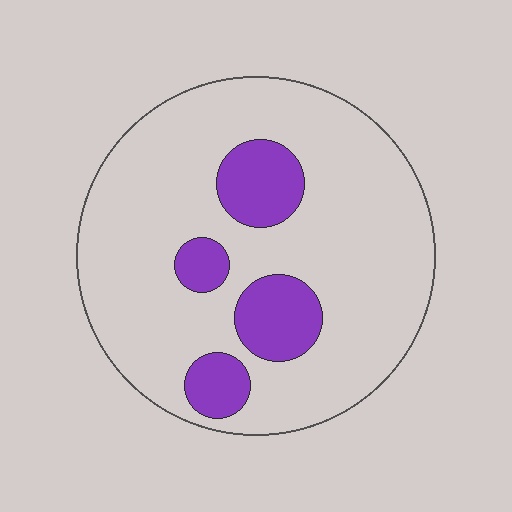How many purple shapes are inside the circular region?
4.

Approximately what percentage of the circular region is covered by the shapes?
Approximately 20%.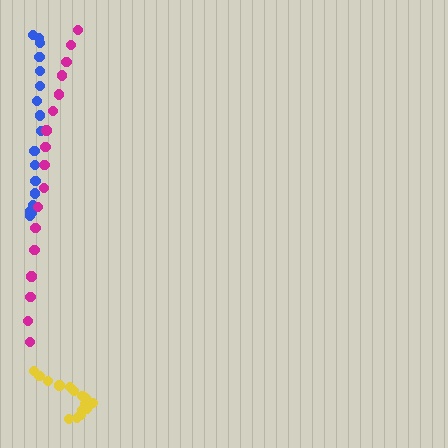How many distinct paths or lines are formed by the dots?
There are 3 distinct paths.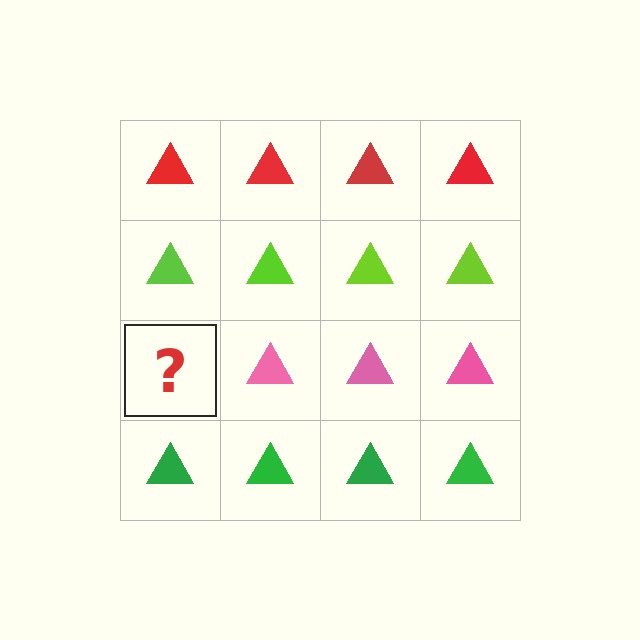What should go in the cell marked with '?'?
The missing cell should contain a pink triangle.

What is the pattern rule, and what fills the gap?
The rule is that each row has a consistent color. The gap should be filled with a pink triangle.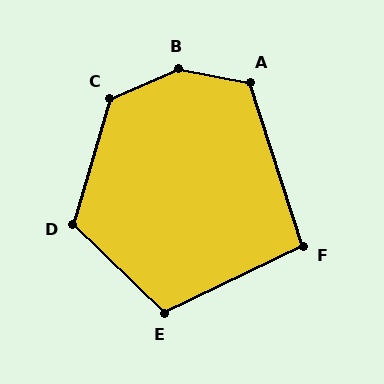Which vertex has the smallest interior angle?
F, at approximately 98 degrees.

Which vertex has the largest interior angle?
B, at approximately 145 degrees.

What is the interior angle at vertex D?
Approximately 117 degrees (obtuse).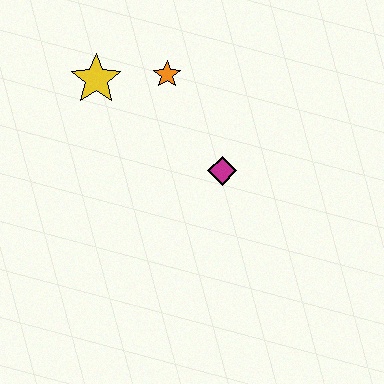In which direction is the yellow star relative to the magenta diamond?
The yellow star is to the left of the magenta diamond.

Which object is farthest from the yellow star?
The magenta diamond is farthest from the yellow star.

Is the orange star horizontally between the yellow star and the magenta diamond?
Yes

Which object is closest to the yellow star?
The orange star is closest to the yellow star.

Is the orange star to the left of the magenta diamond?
Yes